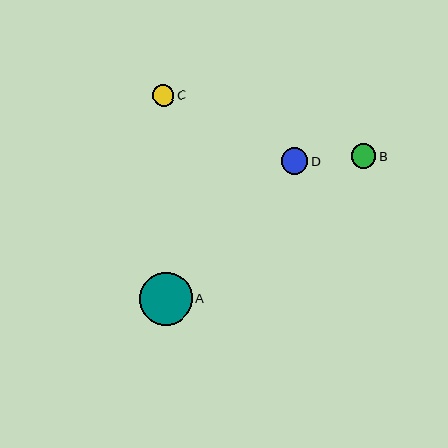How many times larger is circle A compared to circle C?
Circle A is approximately 2.4 times the size of circle C.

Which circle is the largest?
Circle A is the largest with a size of approximately 53 pixels.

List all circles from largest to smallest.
From largest to smallest: A, D, B, C.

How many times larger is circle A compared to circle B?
Circle A is approximately 2.1 times the size of circle B.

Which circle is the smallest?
Circle C is the smallest with a size of approximately 22 pixels.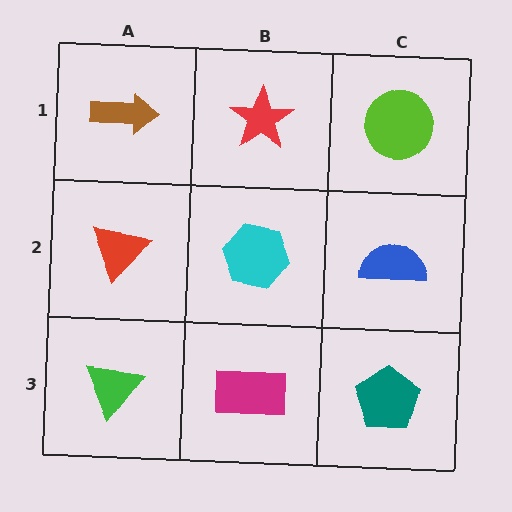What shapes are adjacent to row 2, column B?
A red star (row 1, column B), a magenta rectangle (row 3, column B), a red triangle (row 2, column A), a blue semicircle (row 2, column C).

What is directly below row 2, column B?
A magenta rectangle.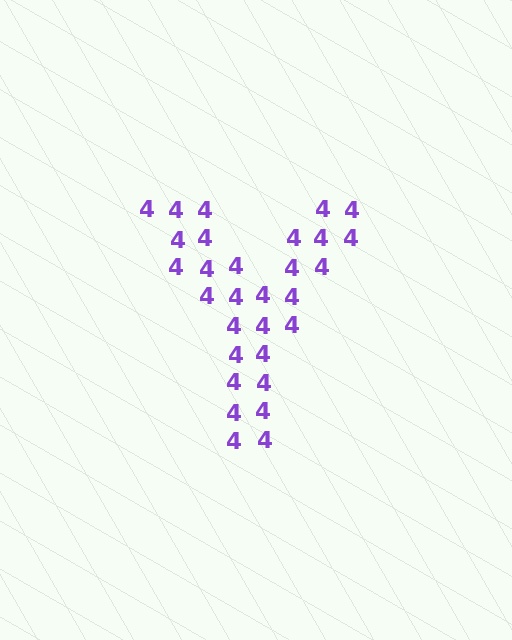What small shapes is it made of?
It is made of small digit 4's.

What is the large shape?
The large shape is the letter Y.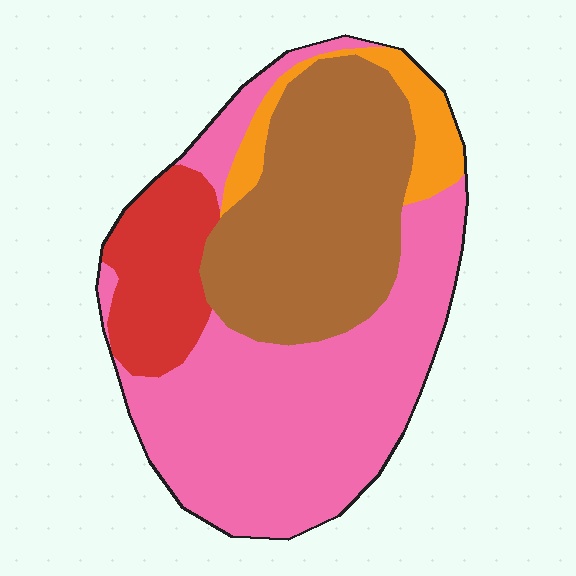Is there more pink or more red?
Pink.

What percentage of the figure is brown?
Brown takes up between a quarter and a half of the figure.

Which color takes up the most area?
Pink, at roughly 45%.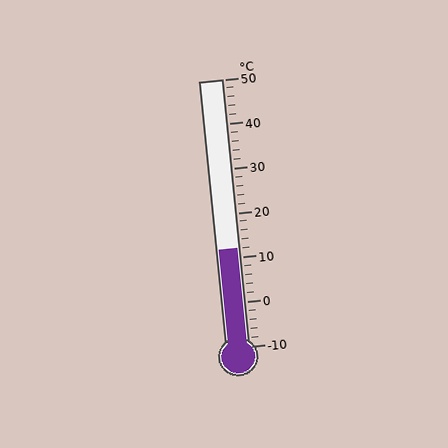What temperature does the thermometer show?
The thermometer shows approximately 12°C.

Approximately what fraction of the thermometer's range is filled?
The thermometer is filled to approximately 35% of its range.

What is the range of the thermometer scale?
The thermometer scale ranges from -10°C to 50°C.